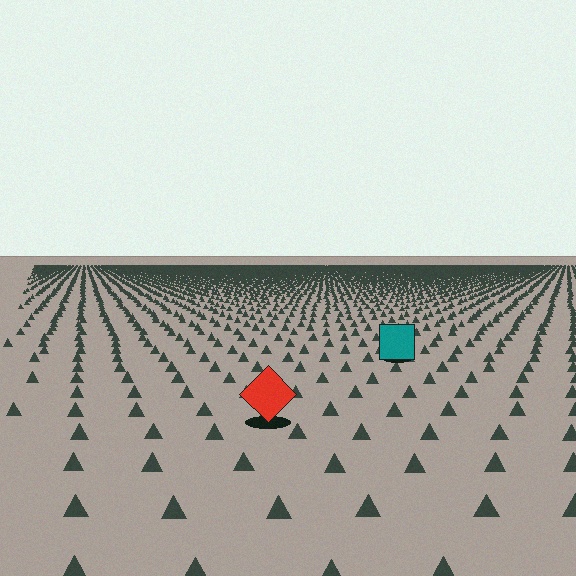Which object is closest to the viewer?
The red diamond is closest. The texture marks near it are larger and more spread out.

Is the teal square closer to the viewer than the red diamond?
No. The red diamond is closer — you can tell from the texture gradient: the ground texture is coarser near it.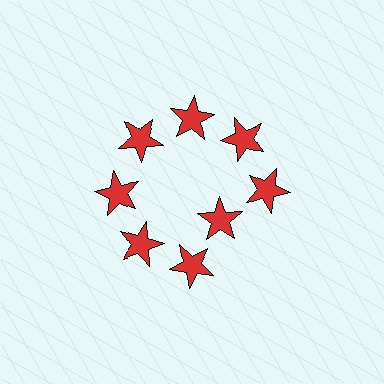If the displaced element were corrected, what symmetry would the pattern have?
It would have 8-fold rotational symmetry — the pattern would map onto itself every 45 degrees.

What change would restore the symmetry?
The symmetry would be restored by moving it outward, back onto the ring so that all 8 stars sit at equal angles and equal distance from the center.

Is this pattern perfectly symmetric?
No. The 8 red stars are arranged in a ring, but one element near the 4 o'clock position is pulled inward toward the center, breaking the 8-fold rotational symmetry.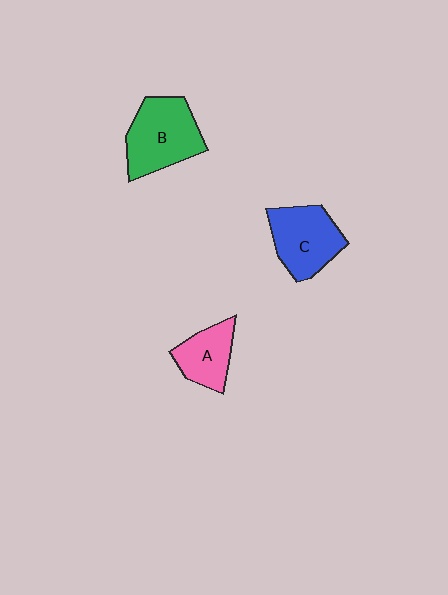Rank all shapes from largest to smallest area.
From largest to smallest: B (green), C (blue), A (pink).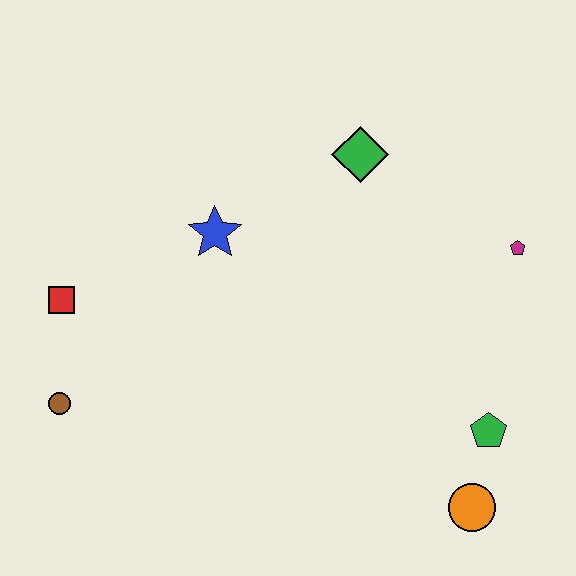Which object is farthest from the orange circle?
The red square is farthest from the orange circle.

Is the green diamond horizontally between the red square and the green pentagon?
Yes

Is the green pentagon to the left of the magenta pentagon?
Yes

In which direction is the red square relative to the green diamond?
The red square is to the left of the green diamond.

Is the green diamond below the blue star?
No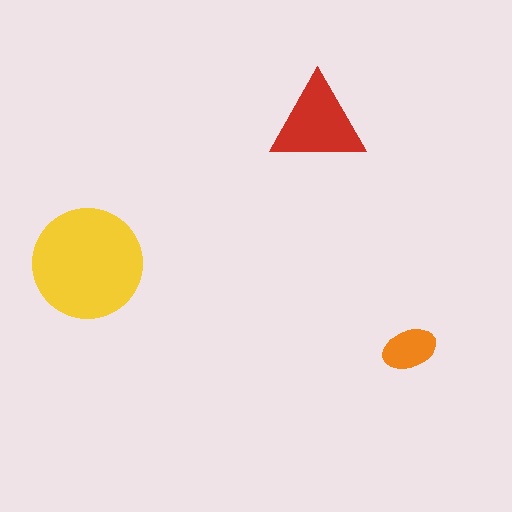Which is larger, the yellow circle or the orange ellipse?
The yellow circle.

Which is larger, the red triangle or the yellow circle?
The yellow circle.